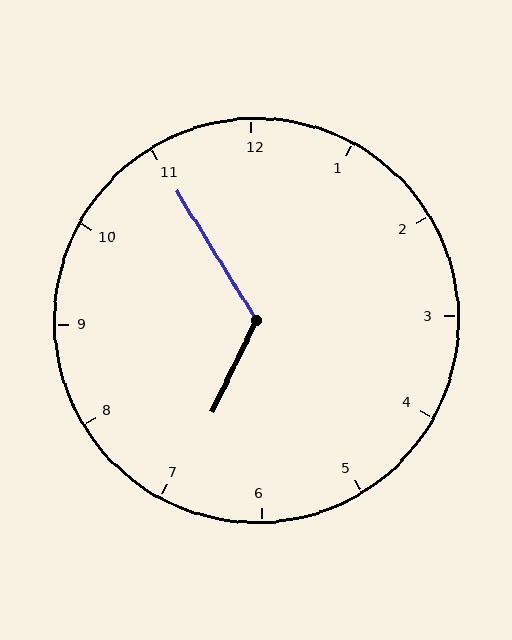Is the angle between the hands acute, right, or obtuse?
It is obtuse.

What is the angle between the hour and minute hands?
Approximately 122 degrees.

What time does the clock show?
6:55.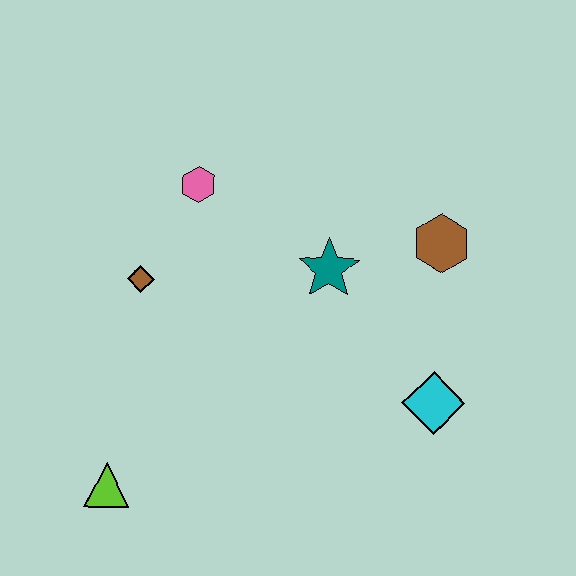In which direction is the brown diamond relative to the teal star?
The brown diamond is to the left of the teal star.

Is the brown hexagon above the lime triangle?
Yes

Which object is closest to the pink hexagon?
The brown diamond is closest to the pink hexagon.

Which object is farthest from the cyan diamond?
The lime triangle is farthest from the cyan diamond.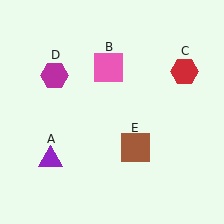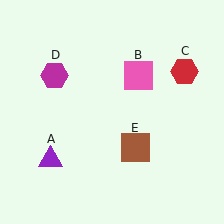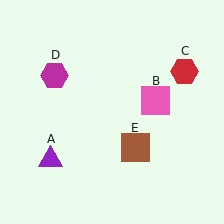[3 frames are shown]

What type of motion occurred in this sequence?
The pink square (object B) rotated clockwise around the center of the scene.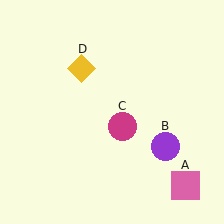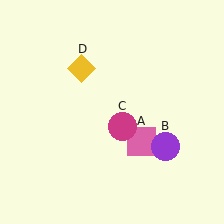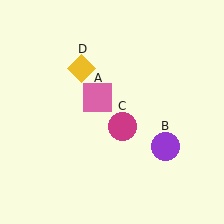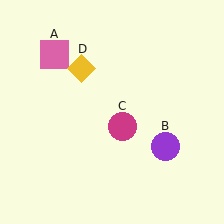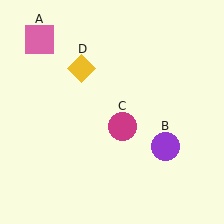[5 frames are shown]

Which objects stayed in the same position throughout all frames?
Purple circle (object B) and magenta circle (object C) and yellow diamond (object D) remained stationary.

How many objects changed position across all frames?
1 object changed position: pink square (object A).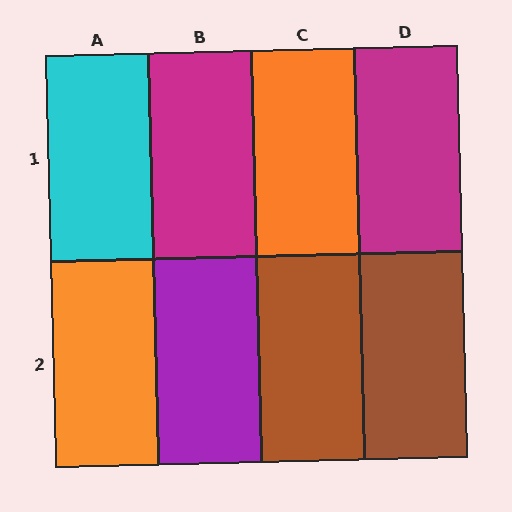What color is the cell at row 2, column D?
Brown.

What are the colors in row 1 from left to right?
Cyan, magenta, orange, magenta.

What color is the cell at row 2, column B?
Purple.